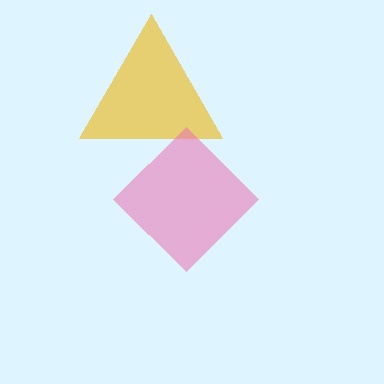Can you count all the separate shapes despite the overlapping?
Yes, there are 2 separate shapes.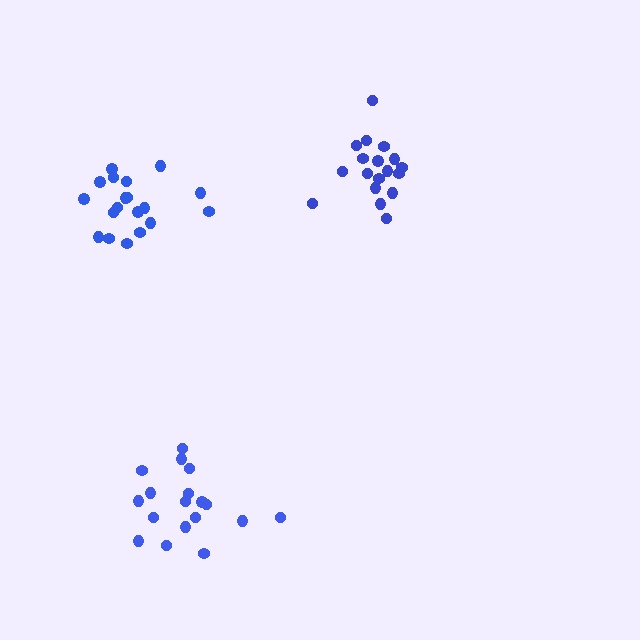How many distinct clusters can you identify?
There are 3 distinct clusters.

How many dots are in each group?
Group 1: 19 dots, Group 2: 18 dots, Group 3: 18 dots (55 total).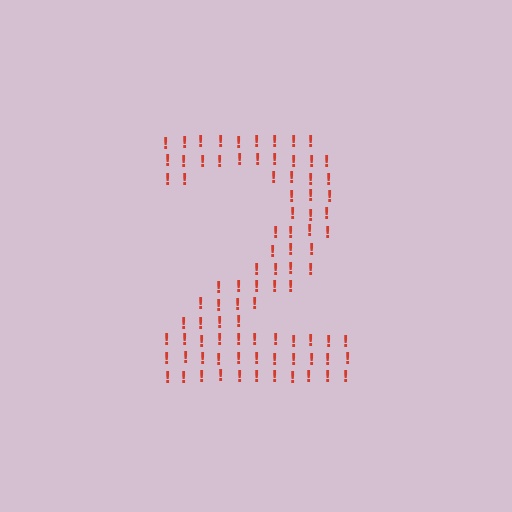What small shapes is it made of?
It is made of small exclamation marks.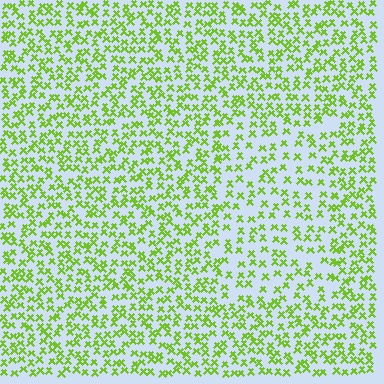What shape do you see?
I see a rectangle.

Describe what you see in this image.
The image contains small lime elements arranged at two different densities. A rectangle-shaped region is visible where the elements are less densely packed than the surrounding area.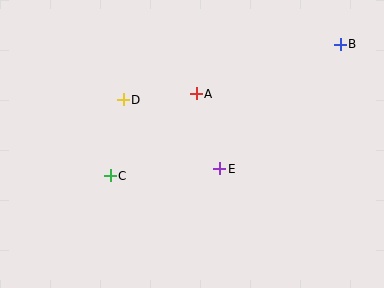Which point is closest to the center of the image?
Point E at (220, 169) is closest to the center.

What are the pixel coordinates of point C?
Point C is at (110, 176).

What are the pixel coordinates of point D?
Point D is at (123, 100).